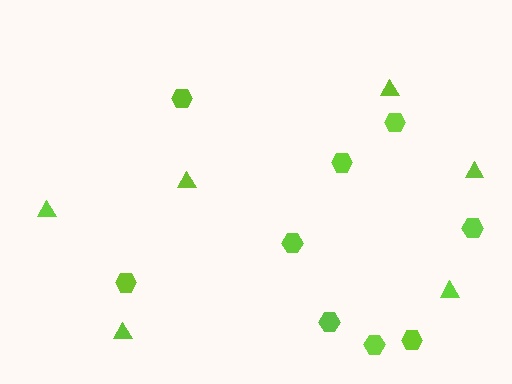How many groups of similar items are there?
There are 2 groups: one group of triangles (6) and one group of hexagons (9).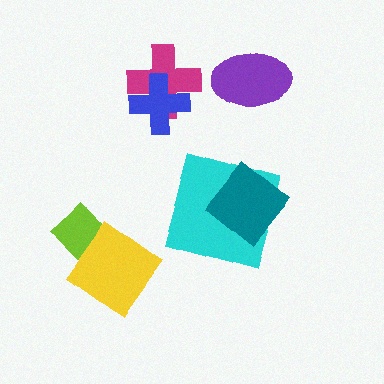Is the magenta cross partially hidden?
Yes, it is partially covered by another shape.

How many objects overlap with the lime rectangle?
1 object overlaps with the lime rectangle.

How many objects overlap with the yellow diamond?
1 object overlaps with the yellow diamond.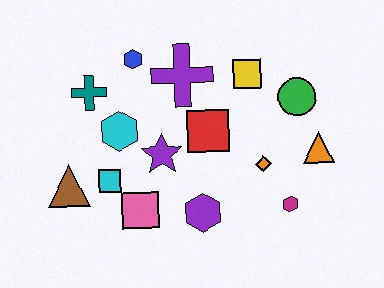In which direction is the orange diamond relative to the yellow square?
The orange diamond is below the yellow square.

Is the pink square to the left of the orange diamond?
Yes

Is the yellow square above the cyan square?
Yes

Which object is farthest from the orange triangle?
The brown triangle is farthest from the orange triangle.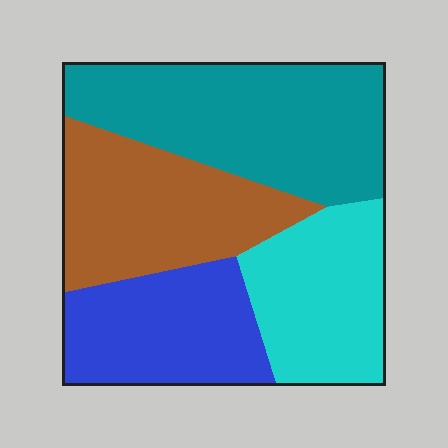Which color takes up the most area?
Teal, at roughly 35%.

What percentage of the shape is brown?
Brown covers 25% of the shape.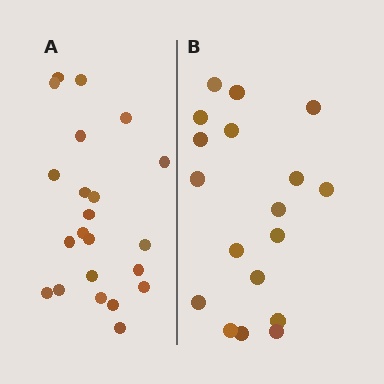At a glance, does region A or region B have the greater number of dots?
Region A (the left region) has more dots.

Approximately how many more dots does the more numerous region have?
Region A has about 4 more dots than region B.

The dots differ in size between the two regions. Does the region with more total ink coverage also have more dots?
No. Region B has more total ink coverage because its dots are larger, but region A actually contains more individual dots. Total area can be misleading — the number of items is what matters here.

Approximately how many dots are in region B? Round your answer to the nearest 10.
About 20 dots. (The exact count is 18, which rounds to 20.)